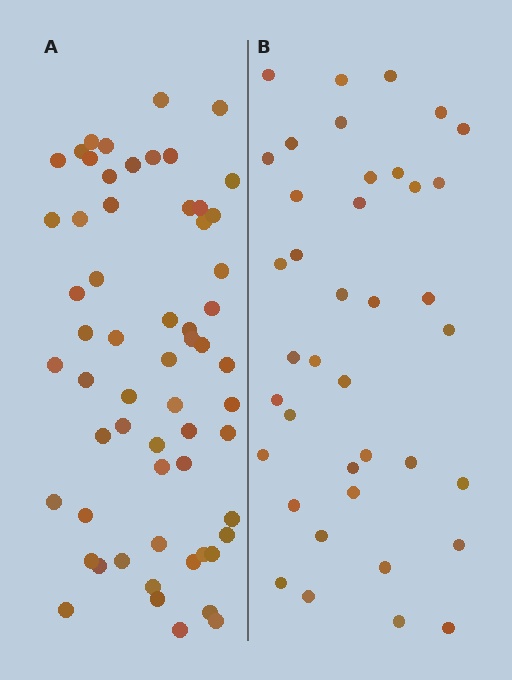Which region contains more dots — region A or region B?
Region A (the left region) has more dots.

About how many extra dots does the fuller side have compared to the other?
Region A has approximately 20 more dots than region B.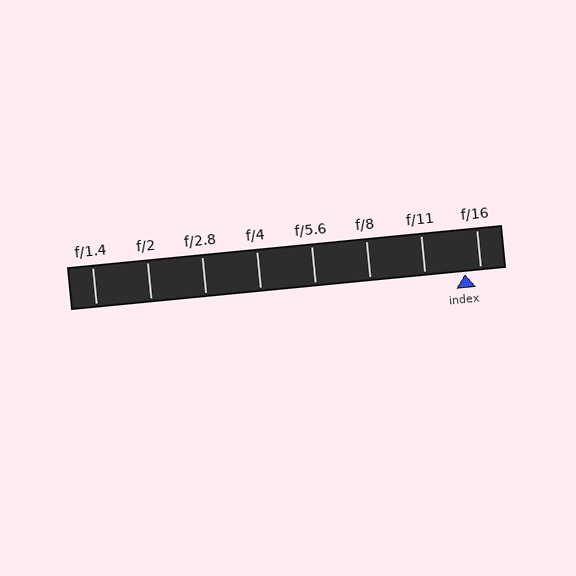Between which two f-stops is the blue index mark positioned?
The index mark is between f/11 and f/16.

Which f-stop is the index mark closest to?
The index mark is closest to f/16.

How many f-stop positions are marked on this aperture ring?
There are 8 f-stop positions marked.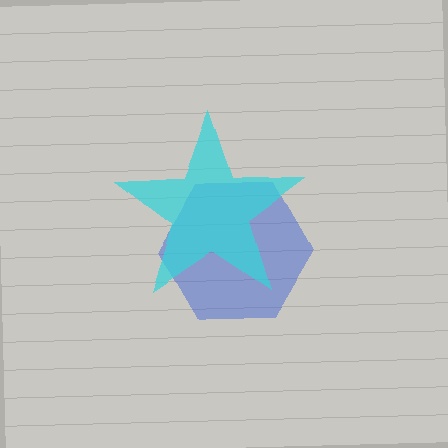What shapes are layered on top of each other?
The layered shapes are: a blue hexagon, a cyan star.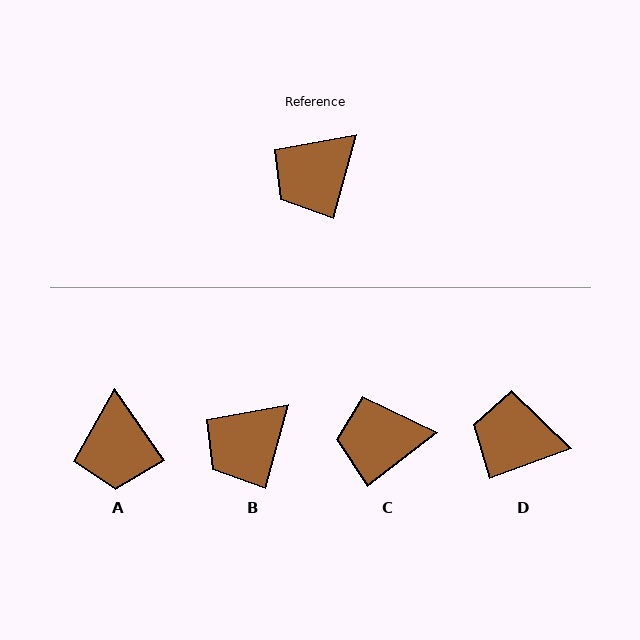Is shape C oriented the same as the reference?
No, it is off by about 37 degrees.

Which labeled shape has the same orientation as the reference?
B.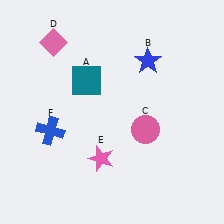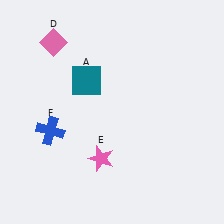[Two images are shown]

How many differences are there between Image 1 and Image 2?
There are 2 differences between the two images.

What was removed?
The blue star (B), the pink circle (C) were removed in Image 2.